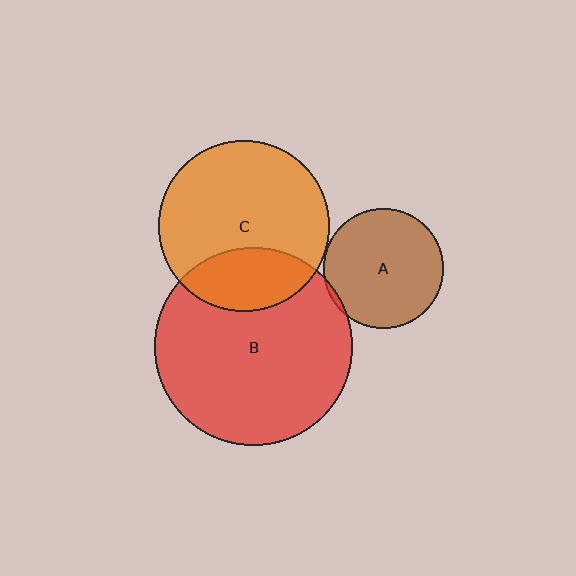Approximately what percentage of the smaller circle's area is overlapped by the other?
Approximately 5%.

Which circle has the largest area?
Circle B (red).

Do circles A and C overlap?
Yes.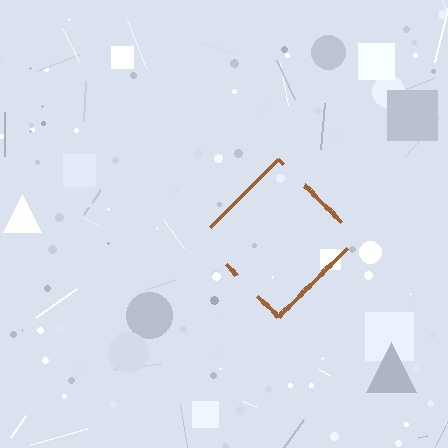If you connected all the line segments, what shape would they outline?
They would outline a diamond.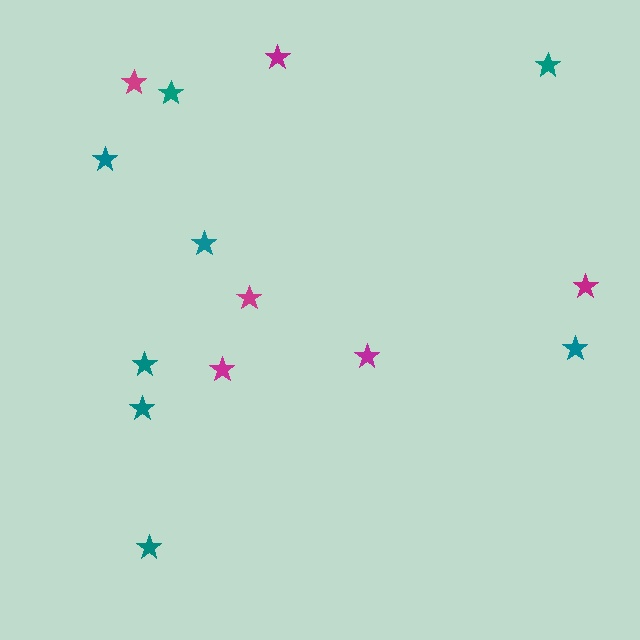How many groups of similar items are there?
There are 2 groups: one group of teal stars (8) and one group of magenta stars (6).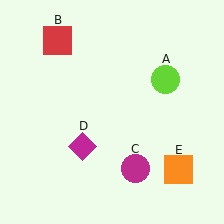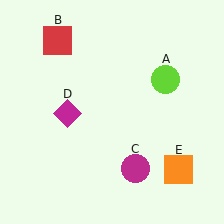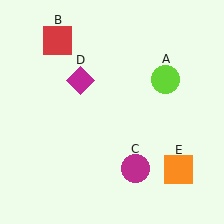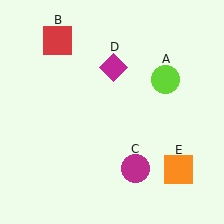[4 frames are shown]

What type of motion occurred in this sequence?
The magenta diamond (object D) rotated clockwise around the center of the scene.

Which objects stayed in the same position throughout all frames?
Lime circle (object A) and red square (object B) and magenta circle (object C) and orange square (object E) remained stationary.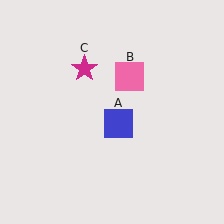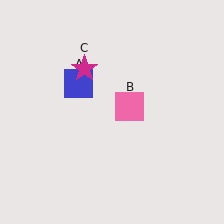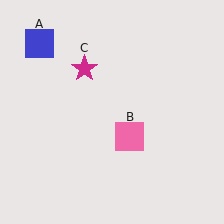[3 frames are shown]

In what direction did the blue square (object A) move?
The blue square (object A) moved up and to the left.